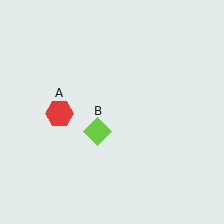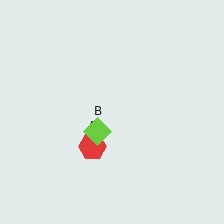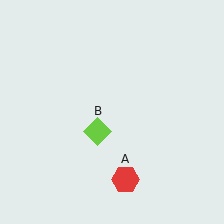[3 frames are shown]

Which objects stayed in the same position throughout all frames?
Lime diamond (object B) remained stationary.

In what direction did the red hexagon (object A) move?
The red hexagon (object A) moved down and to the right.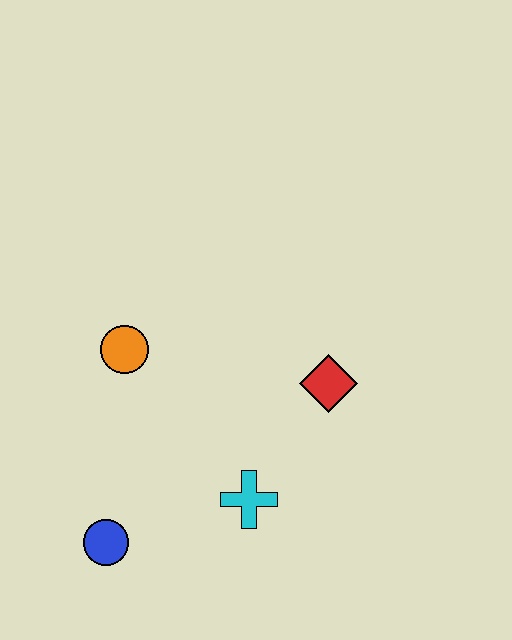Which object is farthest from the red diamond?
The blue circle is farthest from the red diamond.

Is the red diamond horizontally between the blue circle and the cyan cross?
No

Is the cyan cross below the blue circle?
No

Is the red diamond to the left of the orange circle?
No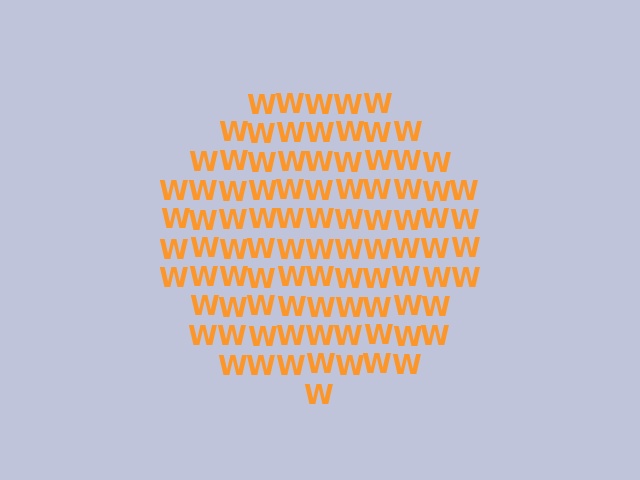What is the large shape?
The large shape is a circle.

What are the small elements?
The small elements are letter W's.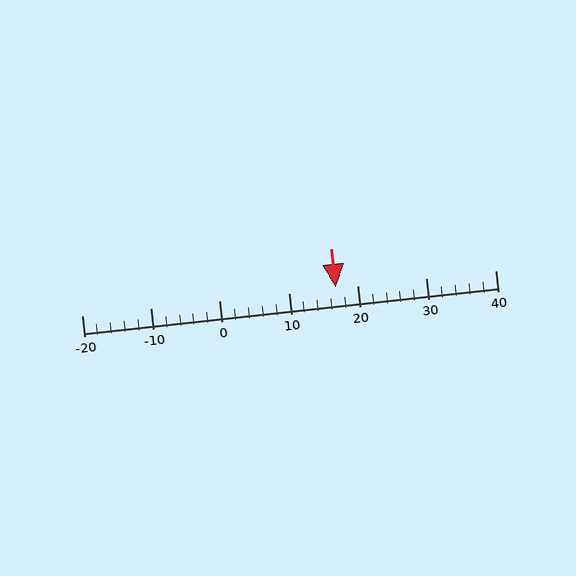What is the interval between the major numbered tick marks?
The major tick marks are spaced 10 units apart.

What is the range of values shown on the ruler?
The ruler shows values from -20 to 40.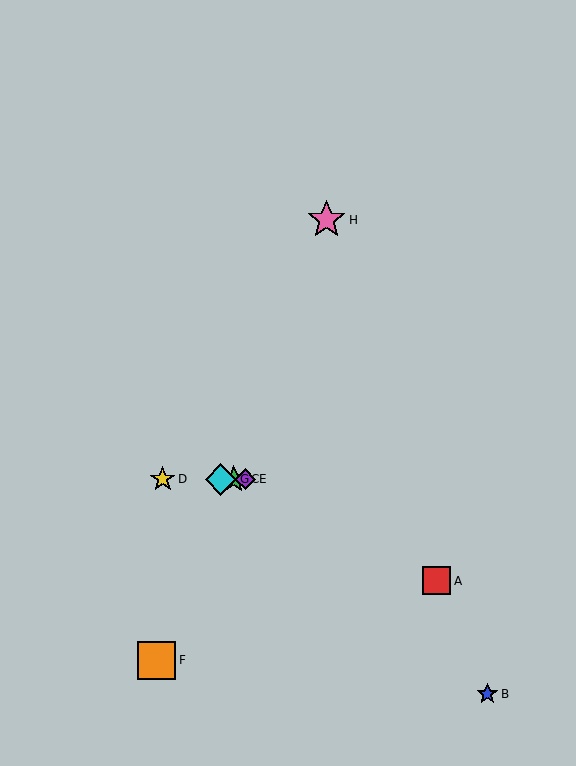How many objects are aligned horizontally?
4 objects (C, D, E, G) are aligned horizontally.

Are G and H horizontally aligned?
No, G is at y≈479 and H is at y≈220.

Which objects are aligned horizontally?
Objects C, D, E, G are aligned horizontally.